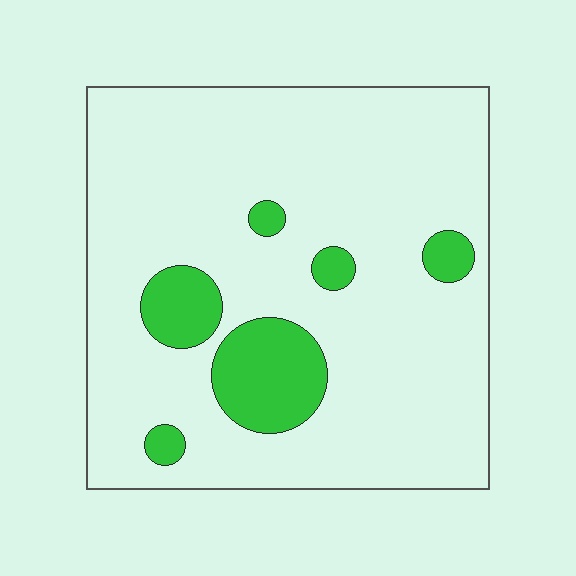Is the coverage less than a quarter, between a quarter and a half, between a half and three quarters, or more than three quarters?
Less than a quarter.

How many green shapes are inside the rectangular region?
6.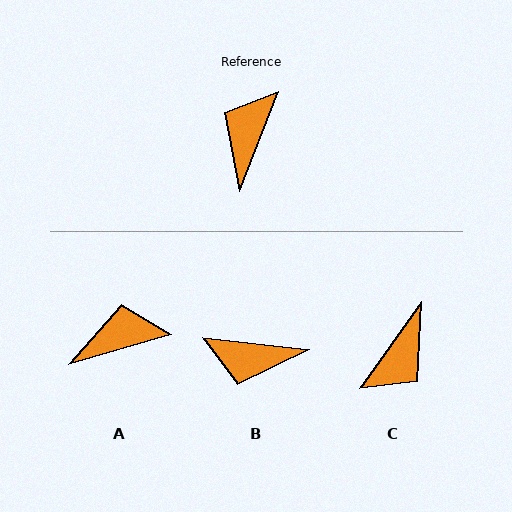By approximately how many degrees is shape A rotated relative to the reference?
Approximately 52 degrees clockwise.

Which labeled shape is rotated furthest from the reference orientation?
C, about 166 degrees away.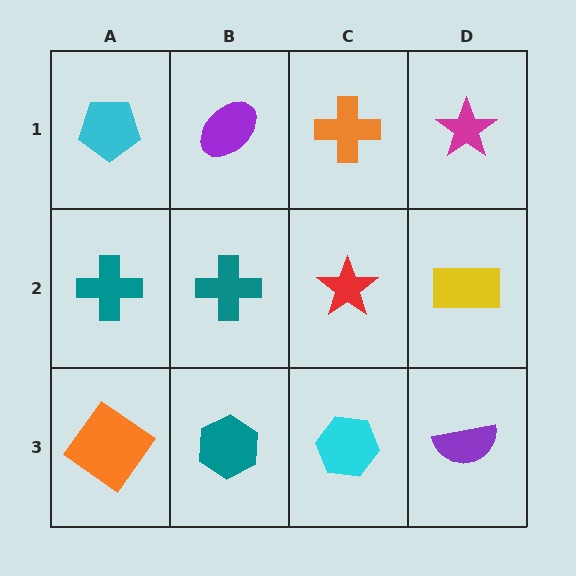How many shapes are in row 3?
4 shapes.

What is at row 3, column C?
A cyan hexagon.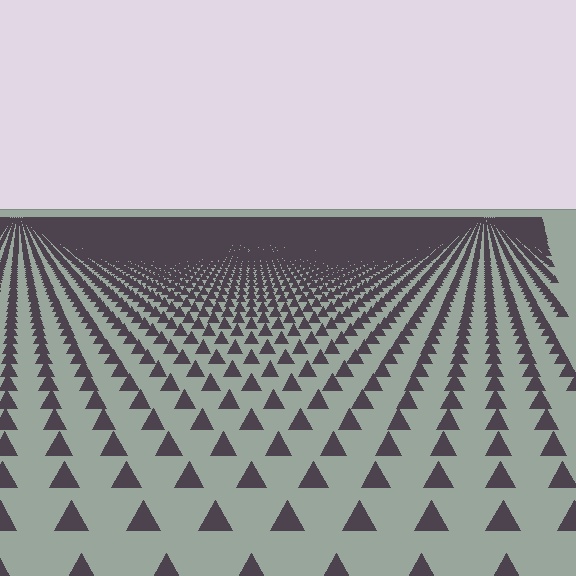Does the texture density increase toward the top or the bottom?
Density increases toward the top.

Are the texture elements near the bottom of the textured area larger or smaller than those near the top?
Larger. Near the bottom, elements are closer to the viewer and appear at a bigger on-screen size.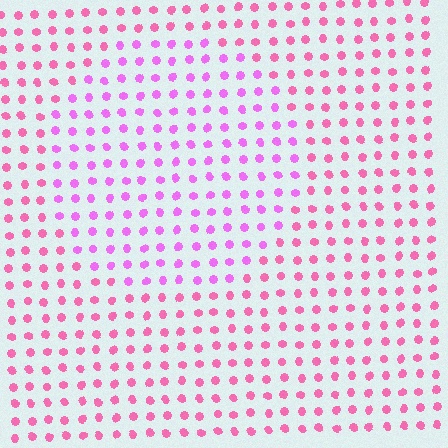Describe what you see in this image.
The image is filled with small pink elements in a uniform arrangement. A circle-shaped region is visible where the elements are tinted to a slightly different hue, forming a subtle color boundary.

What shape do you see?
I see a circle.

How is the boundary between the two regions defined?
The boundary is defined purely by a slight shift in hue (about 31 degrees). Spacing, size, and orientation are identical on both sides.